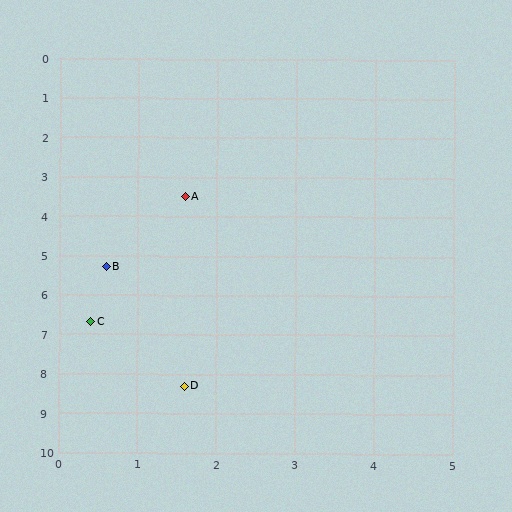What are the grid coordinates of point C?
Point C is at approximately (0.4, 6.7).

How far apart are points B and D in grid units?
Points B and D are about 3.2 grid units apart.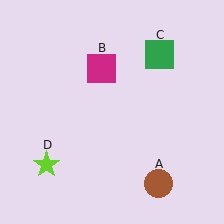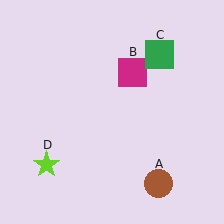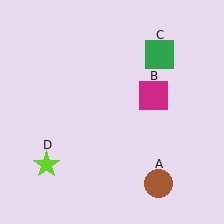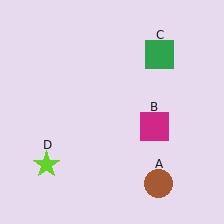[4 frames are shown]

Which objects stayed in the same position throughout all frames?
Brown circle (object A) and green square (object C) and lime star (object D) remained stationary.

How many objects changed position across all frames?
1 object changed position: magenta square (object B).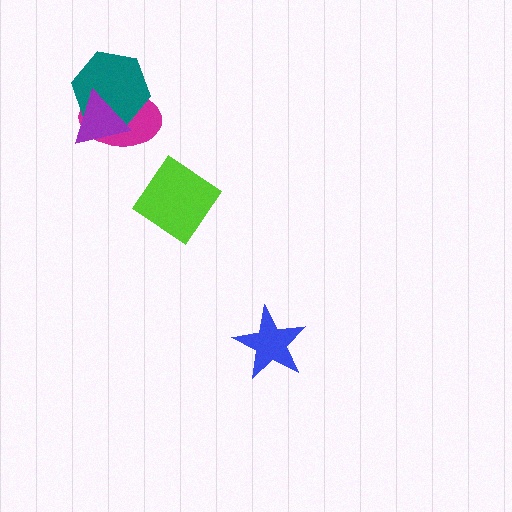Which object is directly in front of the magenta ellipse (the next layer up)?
The teal hexagon is directly in front of the magenta ellipse.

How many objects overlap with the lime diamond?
0 objects overlap with the lime diamond.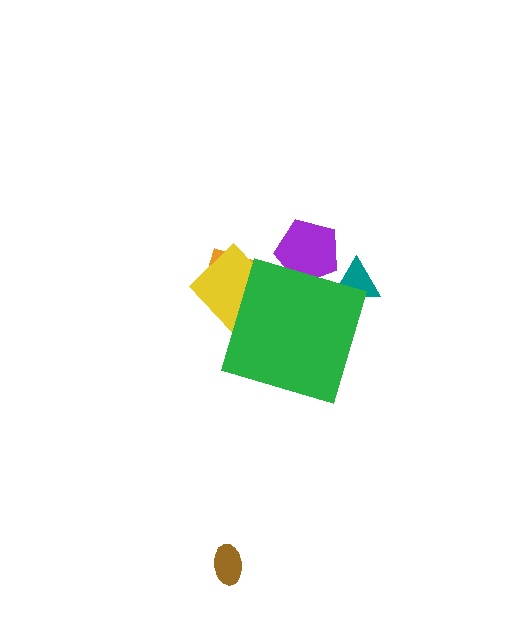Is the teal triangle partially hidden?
Yes, the teal triangle is partially hidden behind the green diamond.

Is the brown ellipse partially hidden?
No, the brown ellipse is fully visible.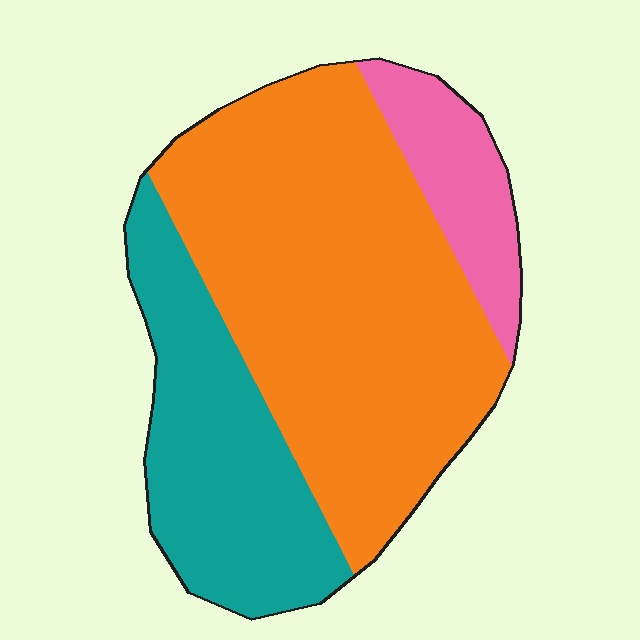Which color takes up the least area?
Pink, at roughly 10%.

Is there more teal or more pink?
Teal.